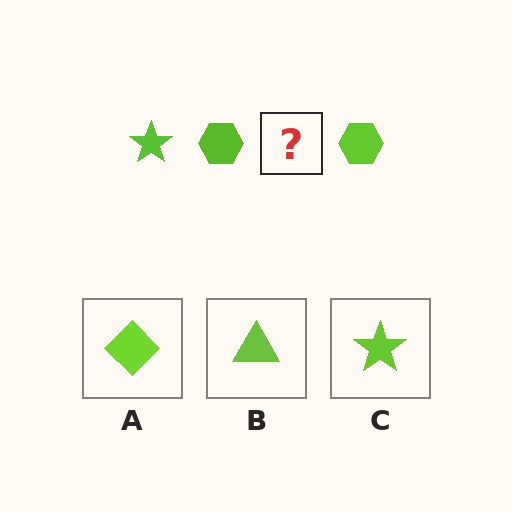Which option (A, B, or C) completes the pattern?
C.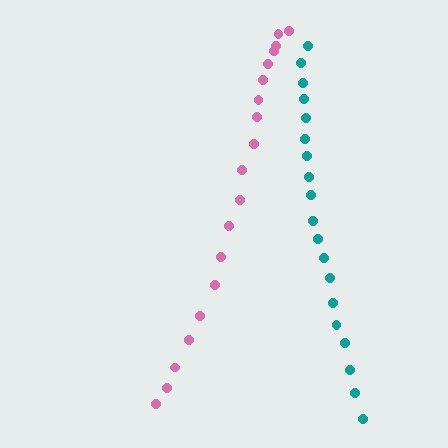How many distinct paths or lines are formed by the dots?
There are 2 distinct paths.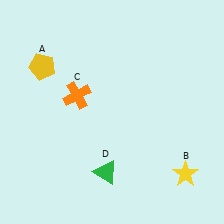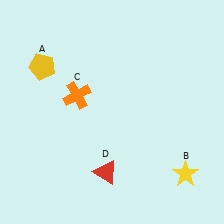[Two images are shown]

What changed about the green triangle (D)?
In Image 1, D is green. In Image 2, it changed to red.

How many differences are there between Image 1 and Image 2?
There is 1 difference between the two images.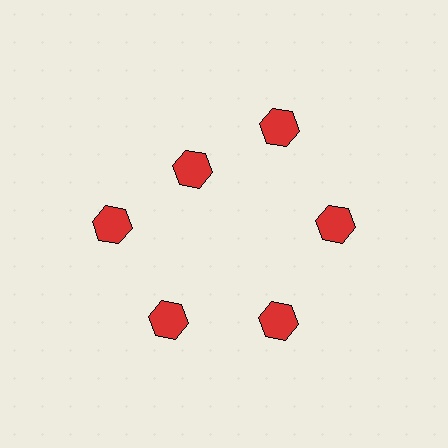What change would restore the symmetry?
The symmetry would be restored by moving it outward, back onto the ring so that all 6 hexagons sit at equal angles and equal distance from the center.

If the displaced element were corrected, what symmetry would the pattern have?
It would have 6-fold rotational symmetry — the pattern would map onto itself every 60 degrees.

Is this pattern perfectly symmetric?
No. The 6 red hexagons are arranged in a ring, but one element near the 11 o'clock position is pulled inward toward the center, breaking the 6-fold rotational symmetry.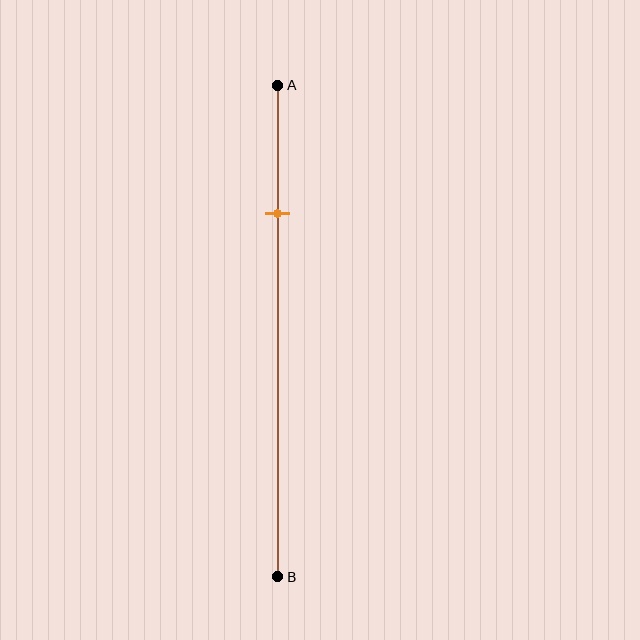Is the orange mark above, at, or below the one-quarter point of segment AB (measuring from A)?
The orange mark is approximately at the one-quarter point of segment AB.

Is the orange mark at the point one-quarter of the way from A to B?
Yes, the mark is approximately at the one-quarter point.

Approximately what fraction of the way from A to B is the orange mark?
The orange mark is approximately 25% of the way from A to B.